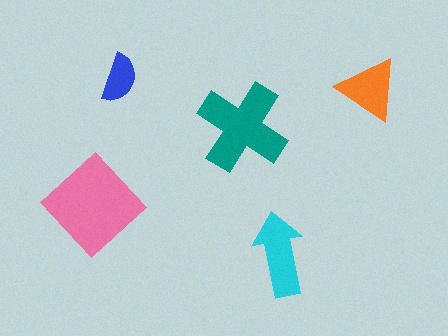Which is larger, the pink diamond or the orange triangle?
The pink diamond.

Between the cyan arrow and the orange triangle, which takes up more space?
The cyan arrow.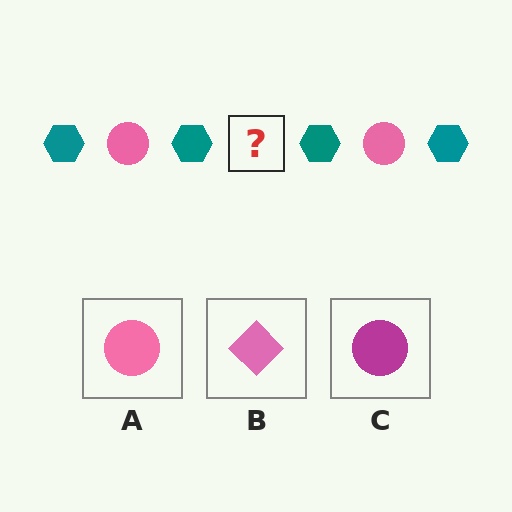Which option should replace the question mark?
Option A.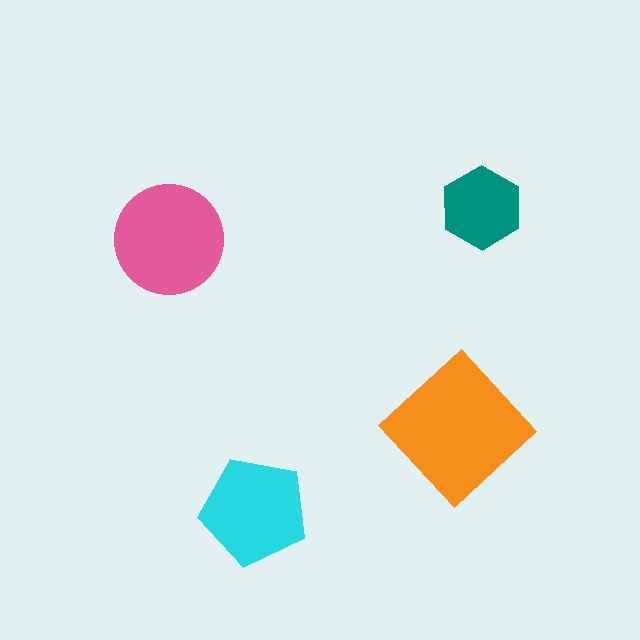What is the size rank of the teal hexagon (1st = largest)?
4th.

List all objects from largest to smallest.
The orange diamond, the pink circle, the cyan pentagon, the teal hexagon.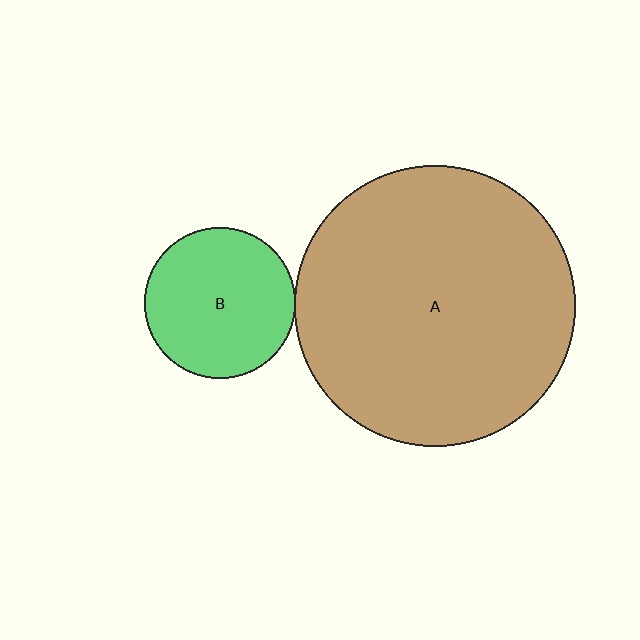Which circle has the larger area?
Circle A (brown).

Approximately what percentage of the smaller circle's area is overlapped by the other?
Approximately 5%.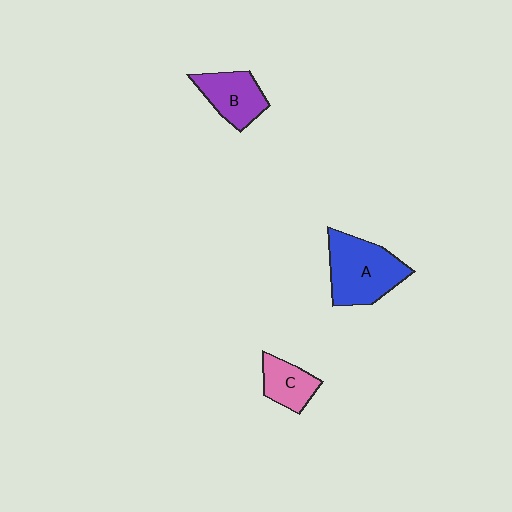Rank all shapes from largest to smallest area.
From largest to smallest: A (blue), B (purple), C (pink).